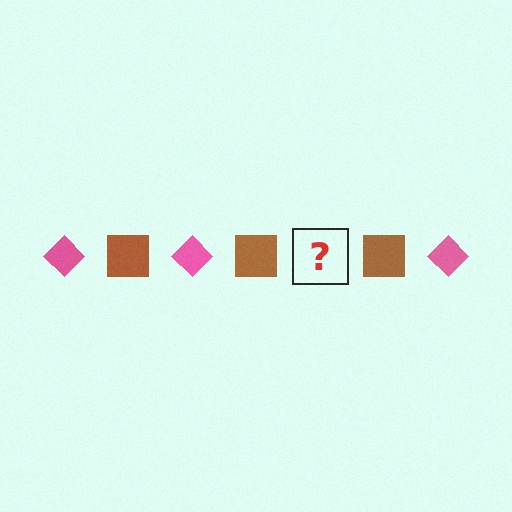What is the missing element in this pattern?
The missing element is a pink diamond.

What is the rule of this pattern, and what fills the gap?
The rule is that the pattern alternates between pink diamond and brown square. The gap should be filled with a pink diamond.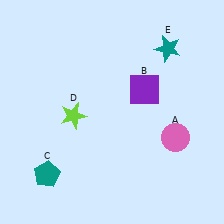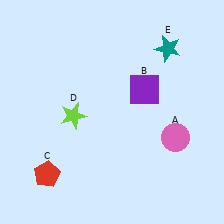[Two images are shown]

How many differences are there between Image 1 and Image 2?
There is 1 difference between the two images.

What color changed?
The pentagon (C) changed from teal in Image 1 to red in Image 2.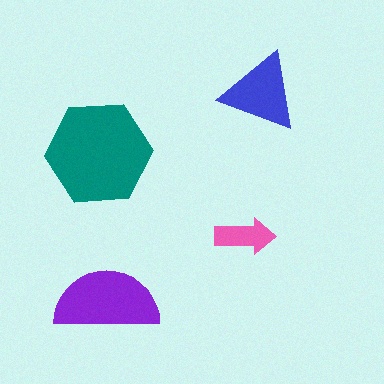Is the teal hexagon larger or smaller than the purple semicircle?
Larger.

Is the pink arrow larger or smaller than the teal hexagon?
Smaller.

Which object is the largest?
The teal hexagon.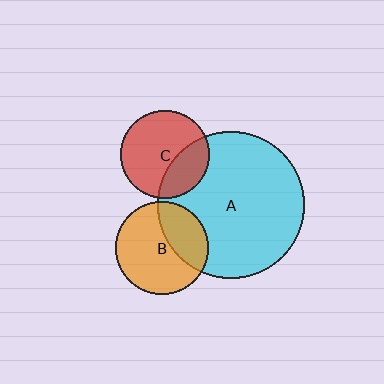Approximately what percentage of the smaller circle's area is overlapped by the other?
Approximately 35%.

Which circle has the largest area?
Circle A (cyan).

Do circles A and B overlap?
Yes.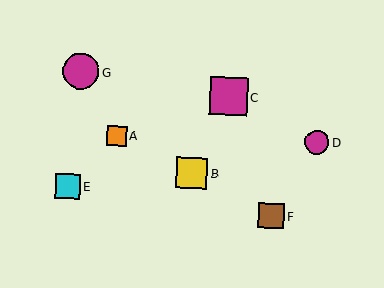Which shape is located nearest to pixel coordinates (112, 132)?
The orange square (labeled A) at (117, 136) is nearest to that location.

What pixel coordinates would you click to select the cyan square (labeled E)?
Click at (68, 186) to select the cyan square E.